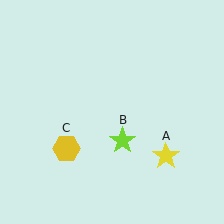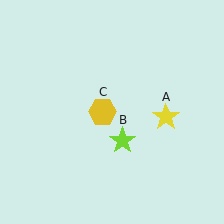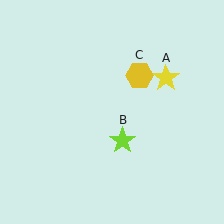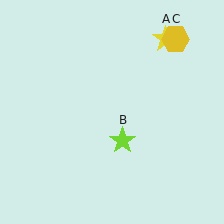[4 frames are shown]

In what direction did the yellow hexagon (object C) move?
The yellow hexagon (object C) moved up and to the right.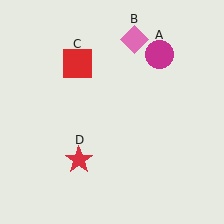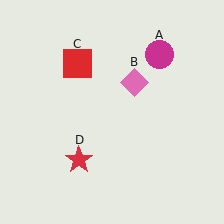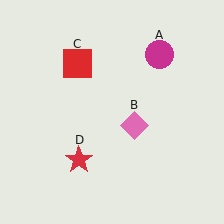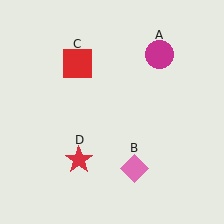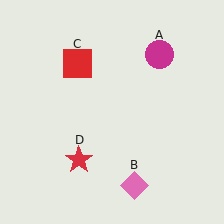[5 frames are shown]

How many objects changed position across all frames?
1 object changed position: pink diamond (object B).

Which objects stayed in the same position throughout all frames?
Magenta circle (object A) and red square (object C) and red star (object D) remained stationary.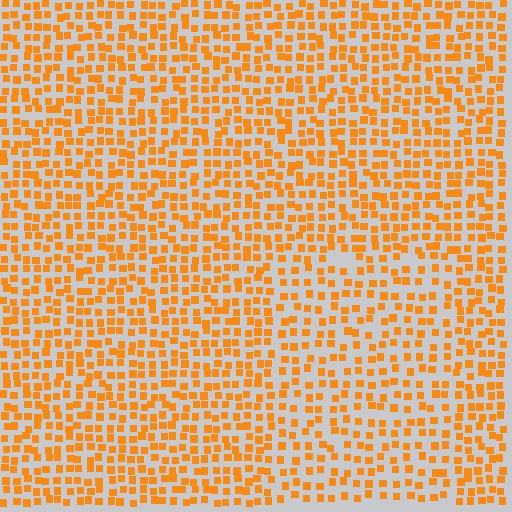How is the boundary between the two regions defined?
The boundary is defined by a change in element density (approximately 1.4x ratio). All elements are the same color, size, and shape.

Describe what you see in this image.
The image contains small orange elements arranged at two different densities. A rectangle-shaped region is visible where the elements are less densely packed than the surrounding area.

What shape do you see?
I see a rectangle.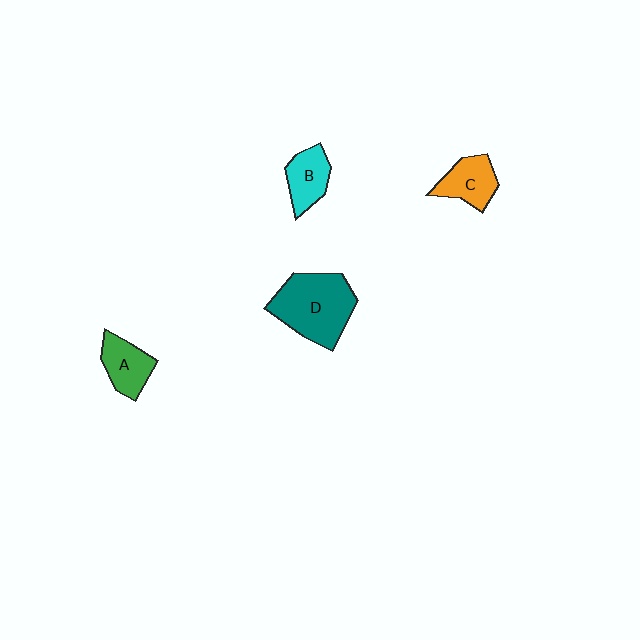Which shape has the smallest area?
Shape B (cyan).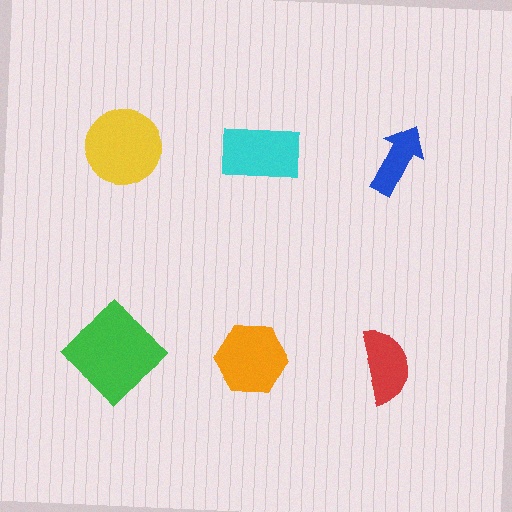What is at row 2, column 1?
A green diamond.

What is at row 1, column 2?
A cyan rectangle.